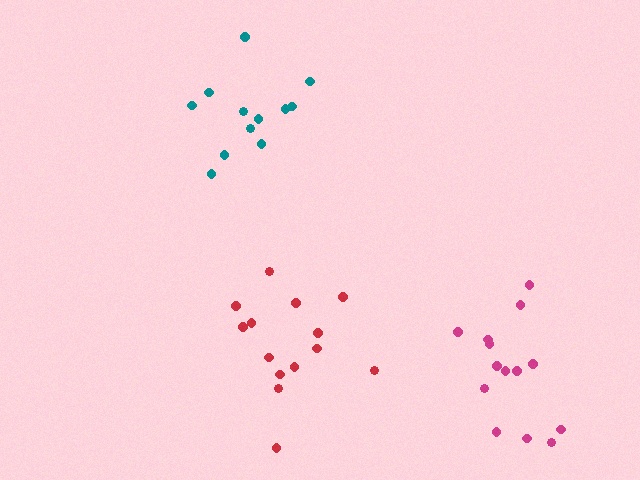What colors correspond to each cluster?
The clusters are colored: teal, magenta, red.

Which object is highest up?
The teal cluster is topmost.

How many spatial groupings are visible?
There are 3 spatial groupings.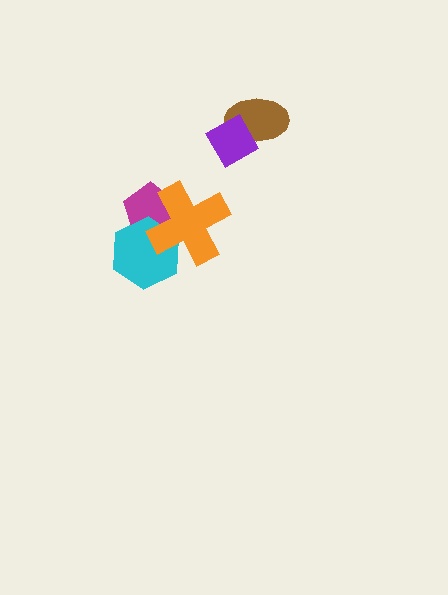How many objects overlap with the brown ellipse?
1 object overlaps with the brown ellipse.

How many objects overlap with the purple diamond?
1 object overlaps with the purple diamond.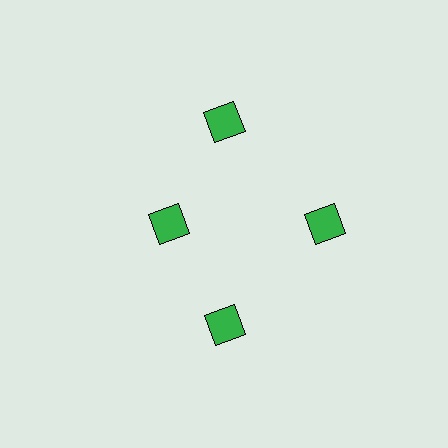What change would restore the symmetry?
The symmetry would be restored by moving it outward, back onto the ring so that all 4 diamonds sit at equal angles and equal distance from the center.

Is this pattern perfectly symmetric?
No. The 4 green diamonds are arranged in a ring, but one element near the 9 o'clock position is pulled inward toward the center, breaking the 4-fold rotational symmetry.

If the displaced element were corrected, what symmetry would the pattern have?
It would have 4-fold rotational symmetry — the pattern would map onto itself every 90 degrees.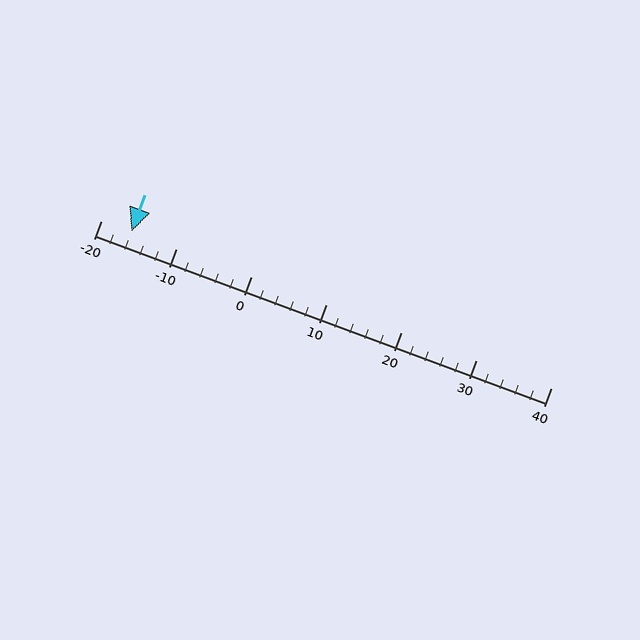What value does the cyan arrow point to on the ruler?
The cyan arrow points to approximately -16.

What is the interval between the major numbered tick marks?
The major tick marks are spaced 10 units apart.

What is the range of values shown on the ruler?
The ruler shows values from -20 to 40.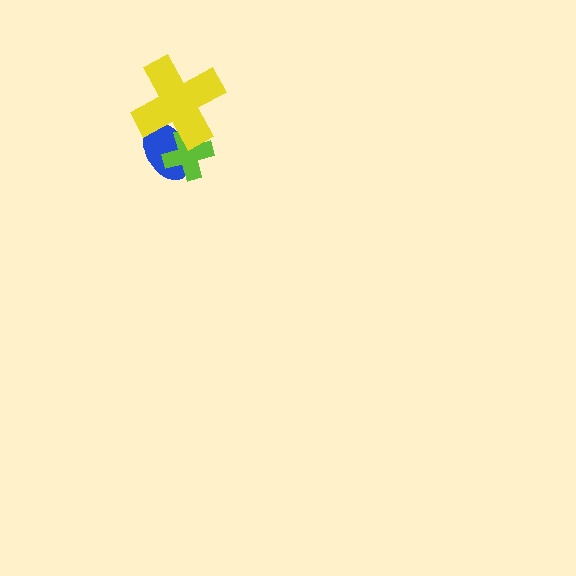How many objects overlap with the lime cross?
2 objects overlap with the lime cross.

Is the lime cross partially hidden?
Yes, it is partially covered by another shape.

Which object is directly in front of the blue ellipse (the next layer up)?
The lime cross is directly in front of the blue ellipse.